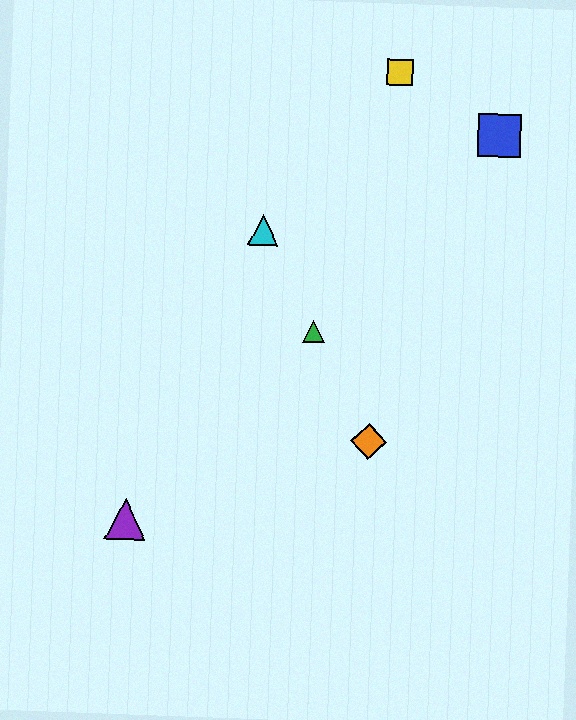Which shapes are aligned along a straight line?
The red circle, the green triangle, the orange diamond, the cyan triangle are aligned along a straight line.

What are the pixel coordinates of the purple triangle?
The purple triangle is at (125, 519).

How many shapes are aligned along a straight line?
4 shapes (the red circle, the green triangle, the orange diamond, the cyan triangle) are aligned along a straight line.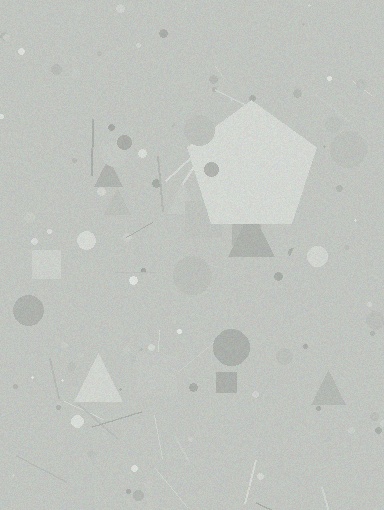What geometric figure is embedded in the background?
A pentagon is embedded in the background.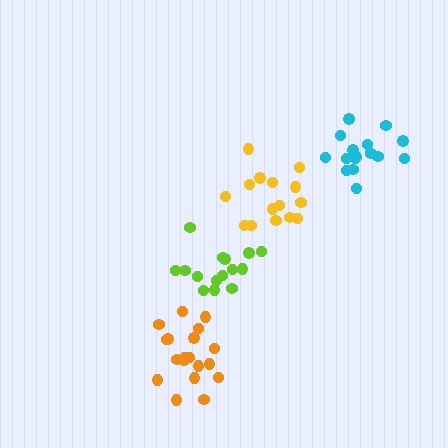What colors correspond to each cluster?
The clusters are colored: yellow, orange, lime, cyan.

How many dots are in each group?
Group 1: 15 dots, Group 2: 19 dots, Group 3: 15 dots, Group 4: 16 dots (65 total).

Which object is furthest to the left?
The orange cluster is leftmost.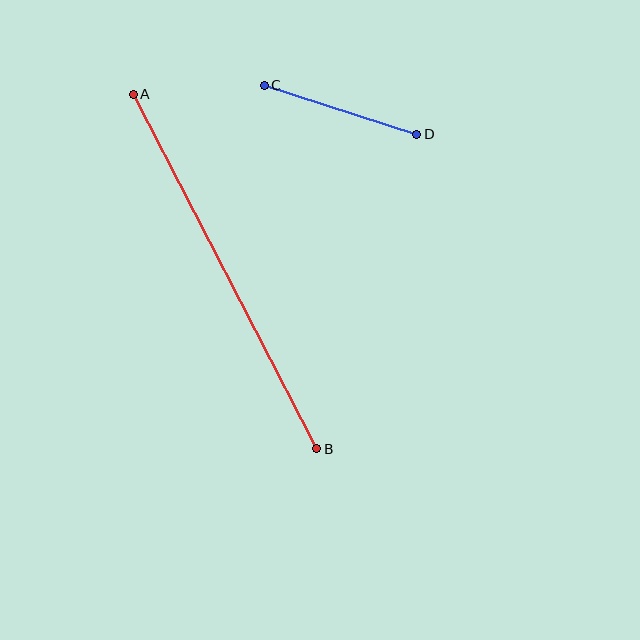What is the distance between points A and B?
The distance is approximately 399 pixels.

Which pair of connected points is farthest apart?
Points A and B are farthest apart.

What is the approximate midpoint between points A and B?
The midpoint is at approximately (225, 272) pixels.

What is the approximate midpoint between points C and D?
The midpoint is at approximately (341, 110) pixels.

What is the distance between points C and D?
The distance is approximately 160 pixels.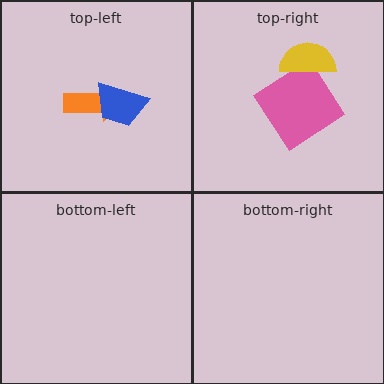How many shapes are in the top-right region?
2.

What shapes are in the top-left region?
The orange arrow, the blue trapezoid.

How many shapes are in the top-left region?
2.